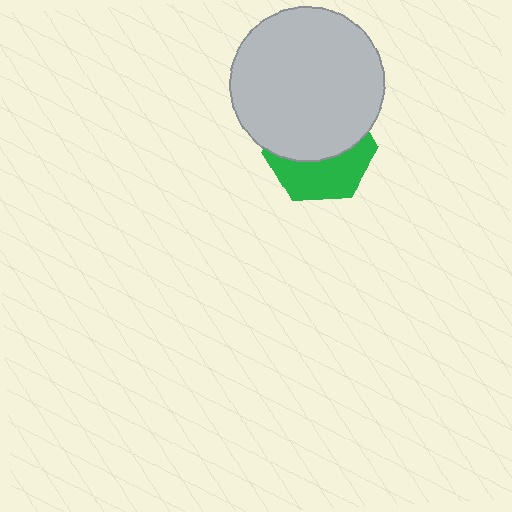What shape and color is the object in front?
The object in front is a light gray circle.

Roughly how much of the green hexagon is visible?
A small part of it is visible (roughly 44%).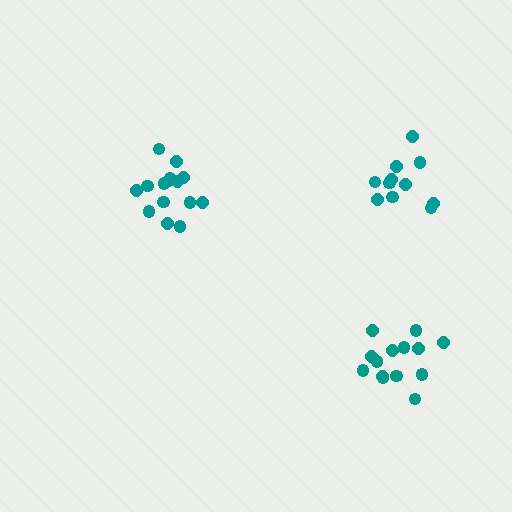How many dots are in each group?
Group 1: 15 dots, Group 2: 14 dots, Group 3: 11 dots (40 total).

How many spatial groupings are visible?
There are 3 spatial groupings.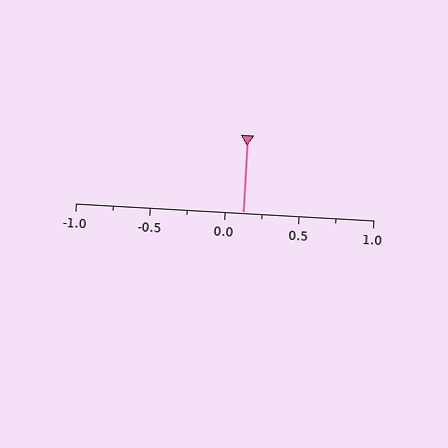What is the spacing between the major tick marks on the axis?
The major ticks are spaced 0.5 apart.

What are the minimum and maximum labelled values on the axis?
The axis runs from -1.0 to 1.0.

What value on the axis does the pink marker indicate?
The marker indicates approximately 0.12.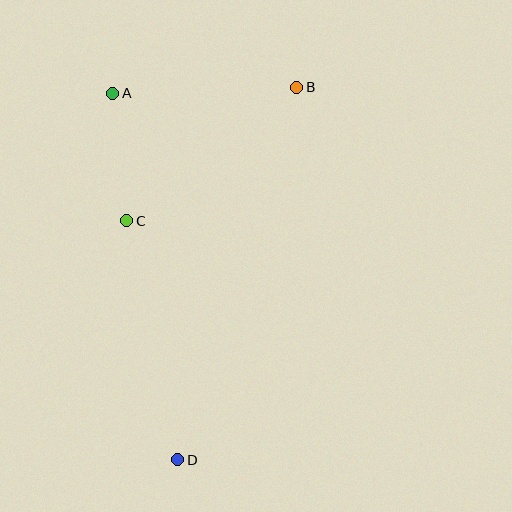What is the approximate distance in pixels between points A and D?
The distance between A and D is approximately 372 pixels.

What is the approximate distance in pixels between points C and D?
The distance between C and D is approximately 244 pixels.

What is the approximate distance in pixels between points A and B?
The distance between A and B is approximately 185 pixels.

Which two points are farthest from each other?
Points B and D are farthest from each other.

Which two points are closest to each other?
Points A and C are closest to each other.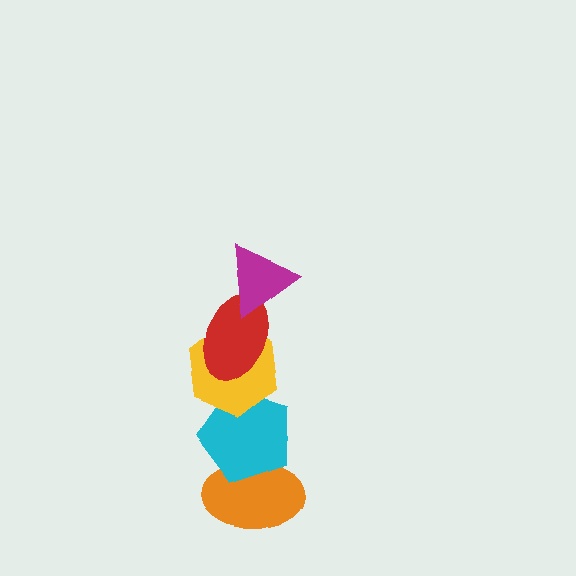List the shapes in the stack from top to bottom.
From top to bottom: the magenta triangle, the red ellipse, the yellow hexagon, the cyan pentagon, the orange ellipse.